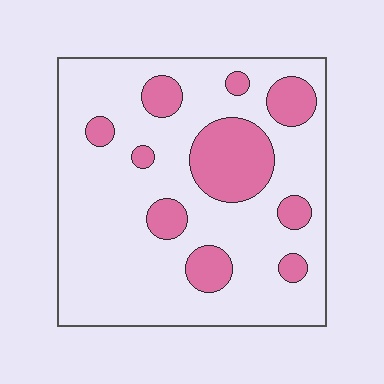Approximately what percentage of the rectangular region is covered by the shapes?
Approximately 20%.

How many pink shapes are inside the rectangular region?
10.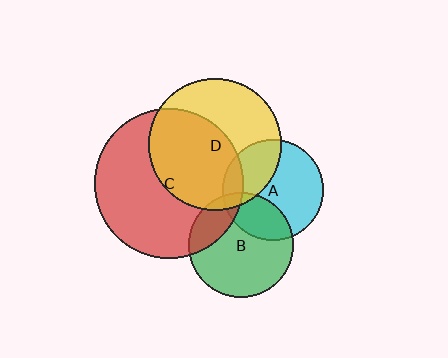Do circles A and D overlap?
Yes.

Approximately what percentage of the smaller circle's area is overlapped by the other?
Approximately 35%.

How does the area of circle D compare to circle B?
Approximately 1.6 times.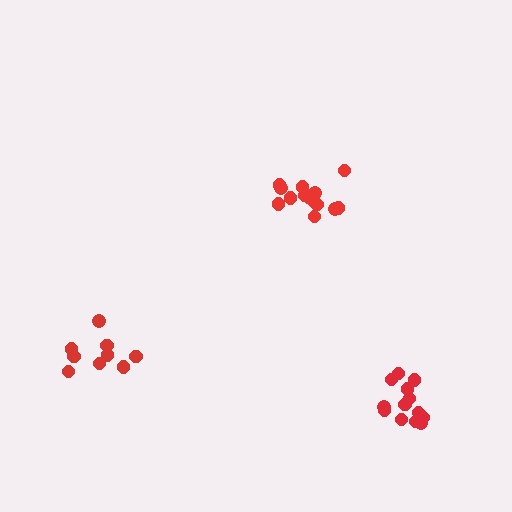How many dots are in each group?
Group 1: 13 dots, Group 2: 14 dots, Group 3: 9 dots (36 total).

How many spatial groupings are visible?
There are 3 spatial groupings.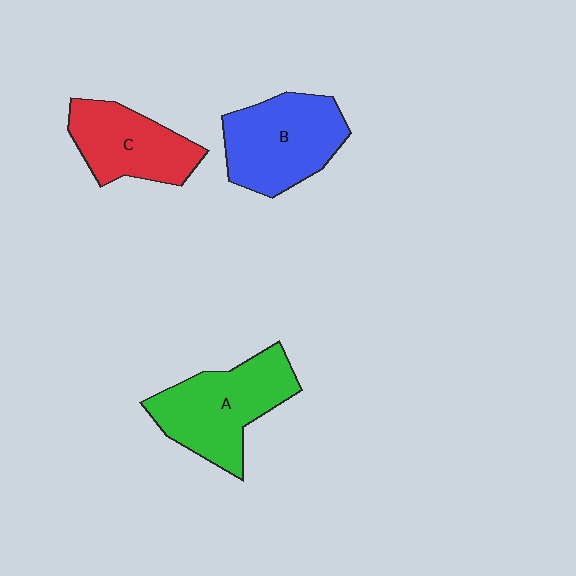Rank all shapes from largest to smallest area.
From largest to smallest: A (green), B (blue), C (red).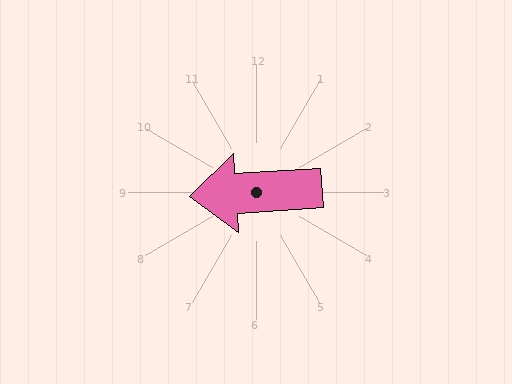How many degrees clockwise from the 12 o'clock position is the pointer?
Approximately 266 degrees.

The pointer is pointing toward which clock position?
Roughly 9 o'clock.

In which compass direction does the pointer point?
West.